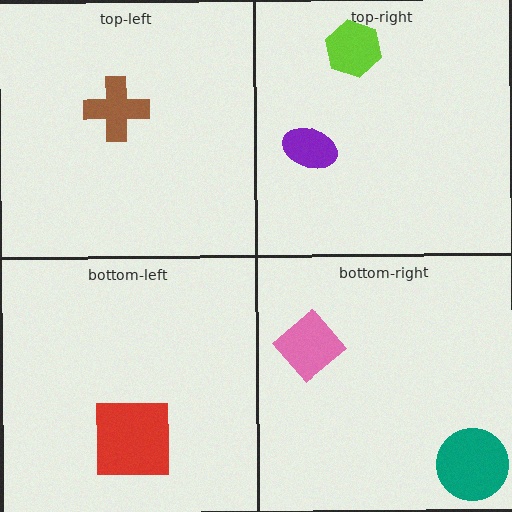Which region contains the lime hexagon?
The top-right region.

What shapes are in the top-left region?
The brown cross.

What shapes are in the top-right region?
The lime hexagon, the purple ellipse.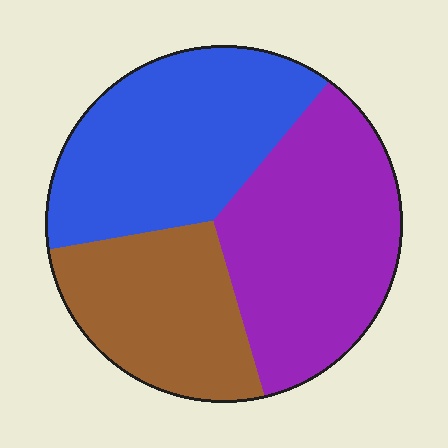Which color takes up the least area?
Brown, at roughly 25%.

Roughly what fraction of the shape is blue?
Blue covers around 35% of the shape.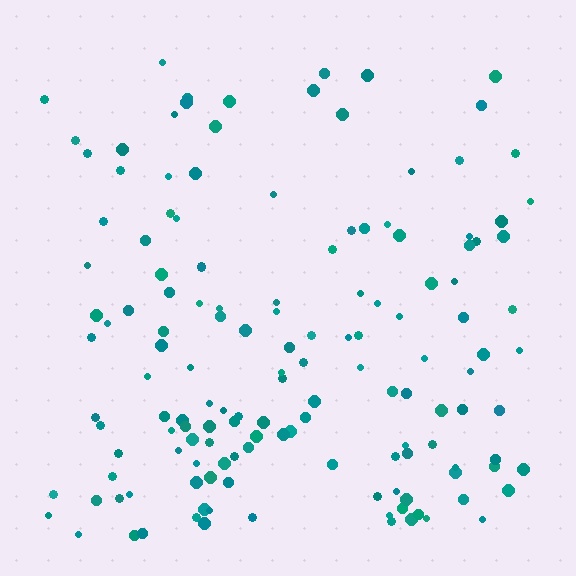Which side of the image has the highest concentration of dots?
The bottom.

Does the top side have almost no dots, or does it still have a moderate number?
Still a moderate number, just noticeably fewer than the bottom.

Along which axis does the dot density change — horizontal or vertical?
Vertical.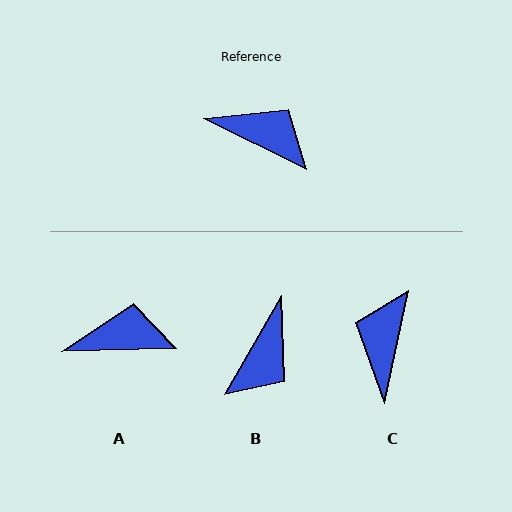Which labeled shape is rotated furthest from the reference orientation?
C, about 104 degrees away.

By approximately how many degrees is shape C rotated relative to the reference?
Approximately 104 degrees counter-clockwise.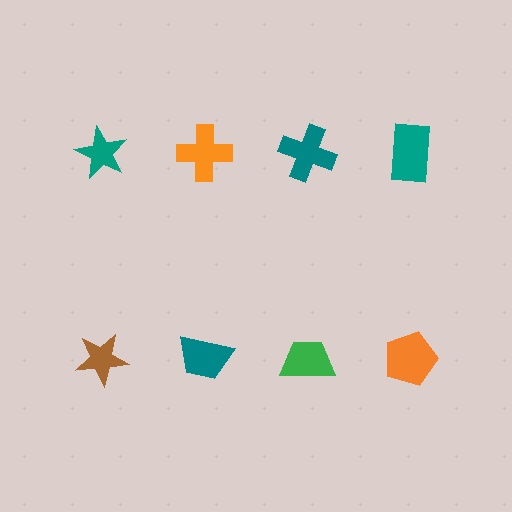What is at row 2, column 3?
A green trapezoid.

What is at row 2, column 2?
A teal trapezoid.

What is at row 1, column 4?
A teal rectangle.